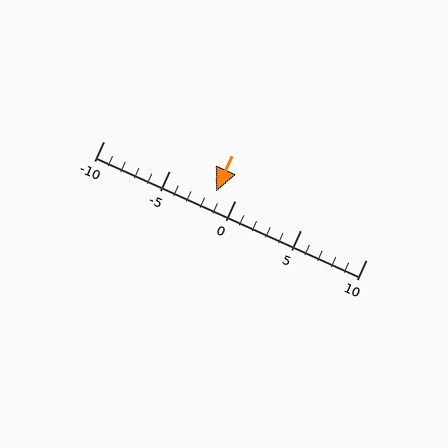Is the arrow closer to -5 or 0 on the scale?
The arrow is closer to 0.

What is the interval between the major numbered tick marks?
The major tick marks are spaced 5 units apart.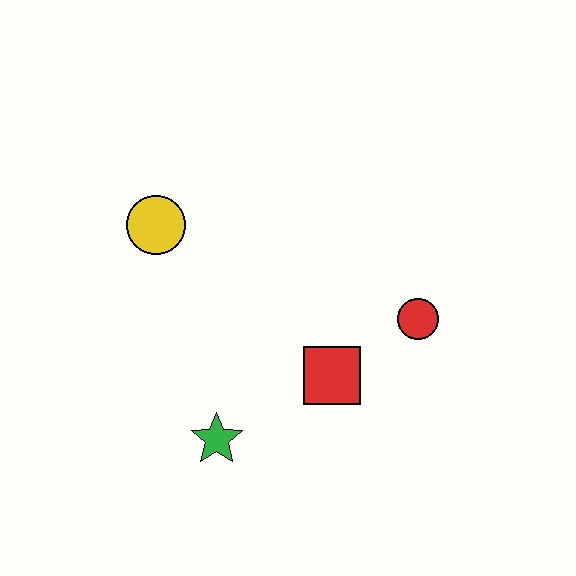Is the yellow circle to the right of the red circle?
No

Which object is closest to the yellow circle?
The green star is closest to the yellow circle.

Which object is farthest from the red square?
The yellow circle is farthest from the red square.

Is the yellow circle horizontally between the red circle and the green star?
No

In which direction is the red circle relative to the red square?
The red circle is to the right of the red square.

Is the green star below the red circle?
Yes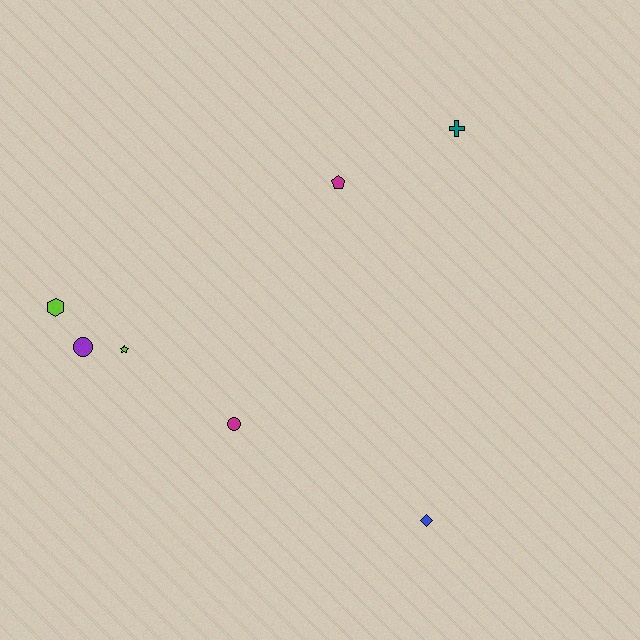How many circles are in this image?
There are 2 circles.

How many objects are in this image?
There are 7 objects.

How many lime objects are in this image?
There are 2 lime objects.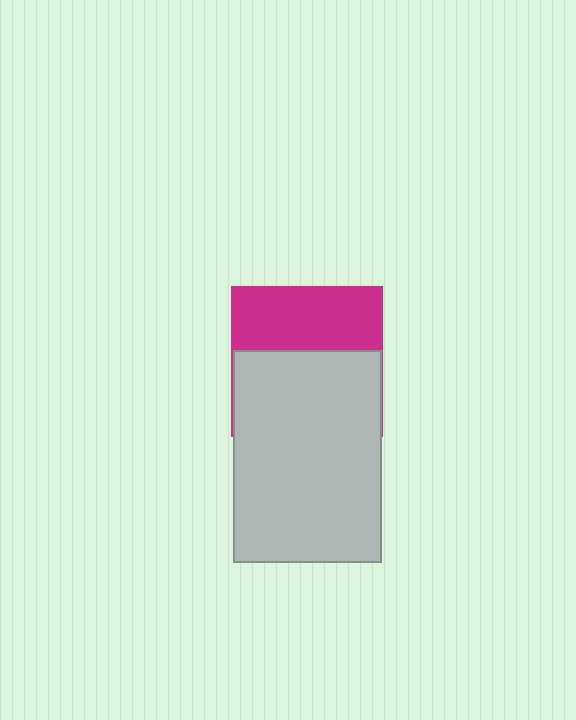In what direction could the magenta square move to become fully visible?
The magenta square could move up. That would shift it out from behind the light gray rectangle entirely.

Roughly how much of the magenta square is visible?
A small part of it is visible (roughly 44%).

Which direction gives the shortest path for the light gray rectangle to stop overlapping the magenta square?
Moving down gives the shortest separation.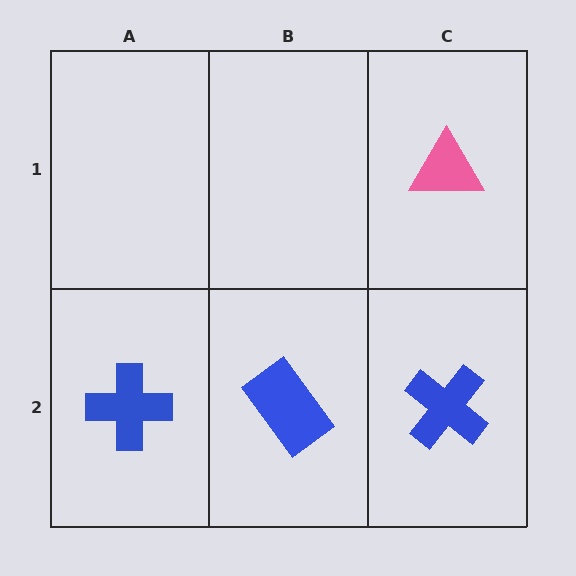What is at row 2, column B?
A blue rectangle.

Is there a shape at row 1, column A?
No, that cell is empty.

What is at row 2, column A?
A blue cross.